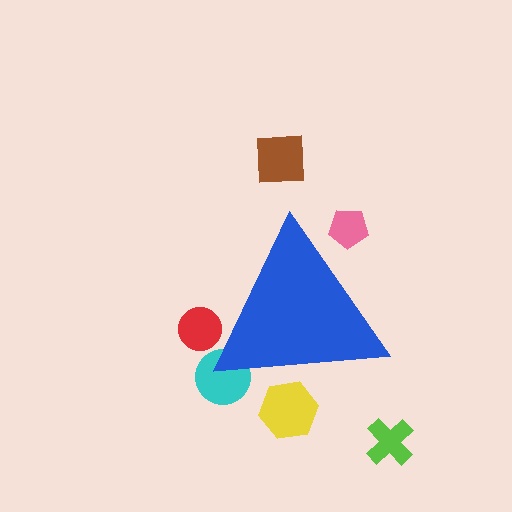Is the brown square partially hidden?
No, the brown square is fully visible.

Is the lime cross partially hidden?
No, the lime cross is fully visible.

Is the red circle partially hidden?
Yes, the red circle is partially hidden behind the blue triangle.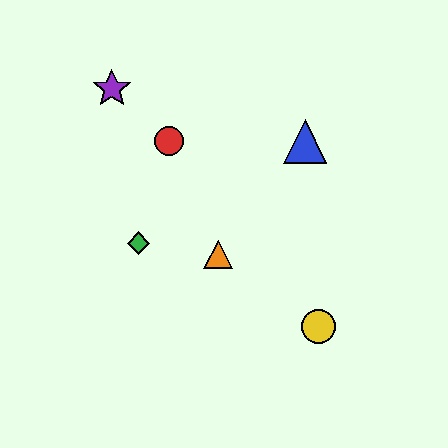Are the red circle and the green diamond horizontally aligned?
No, the red circle is at y≈141 and the green diamond is at y≈243.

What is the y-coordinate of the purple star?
The purple star is at y≈89.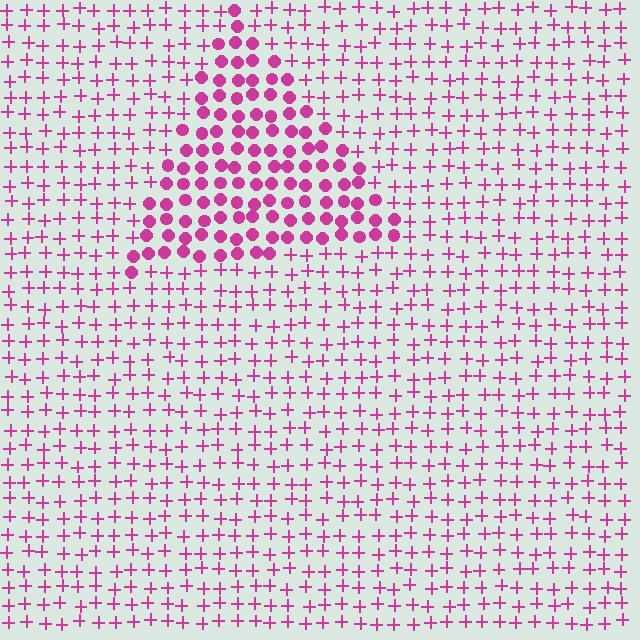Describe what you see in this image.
The image is filled with small magenta elements arranged in a uniform grid. A triangle-shaped region contains circles, while the surrounding area contains plus signs. The boundary is defined purely by the change in element shape.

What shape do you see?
I see a triangle.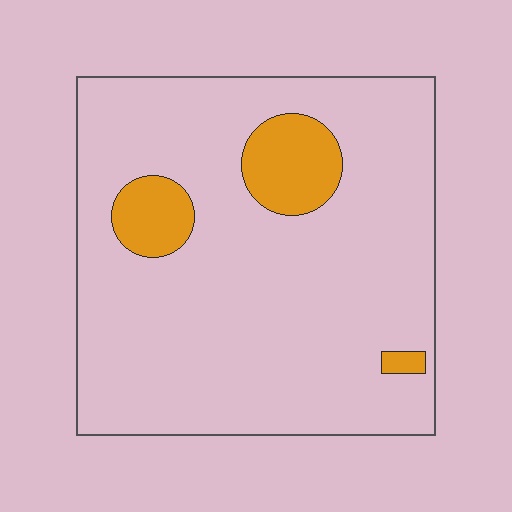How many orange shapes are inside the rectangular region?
3.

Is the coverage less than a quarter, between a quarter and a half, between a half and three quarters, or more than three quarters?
Less than a quarter.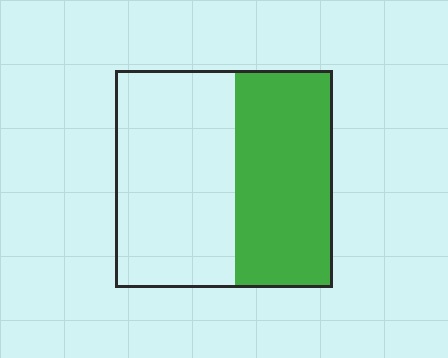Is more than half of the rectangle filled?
No.